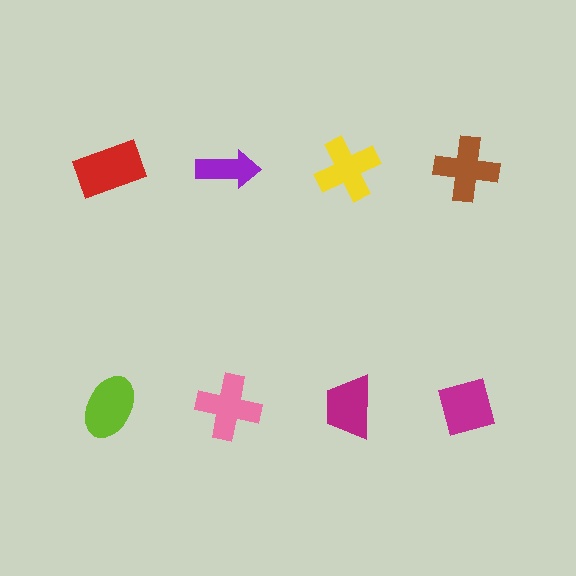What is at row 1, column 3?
A yellow cross.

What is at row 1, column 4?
A brown cross.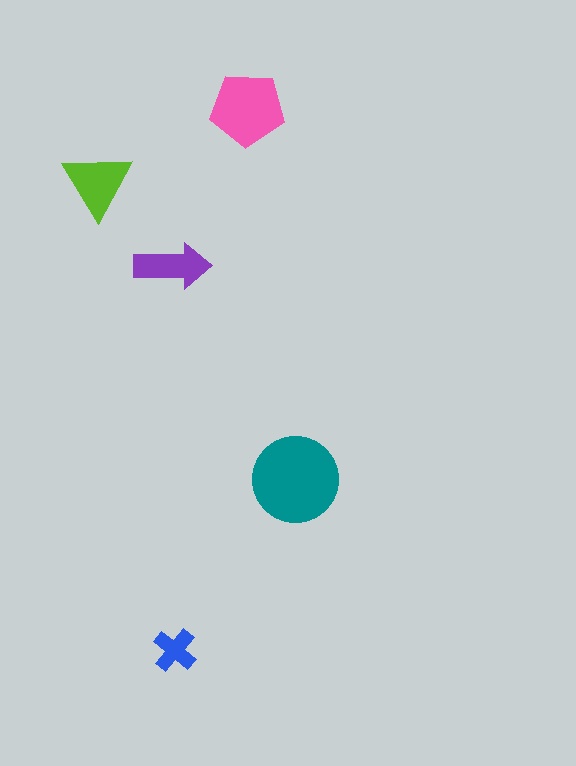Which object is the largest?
The teal circle.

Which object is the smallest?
The blue cross.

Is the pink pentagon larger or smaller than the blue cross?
Larger.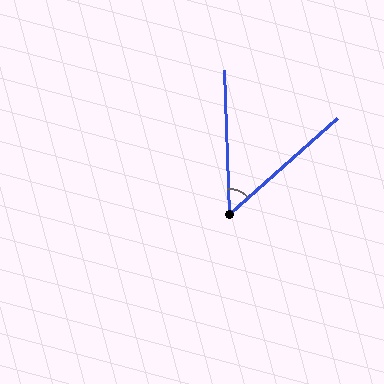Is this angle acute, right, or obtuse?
It is acute.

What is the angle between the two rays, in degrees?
Approximately 50 degrees.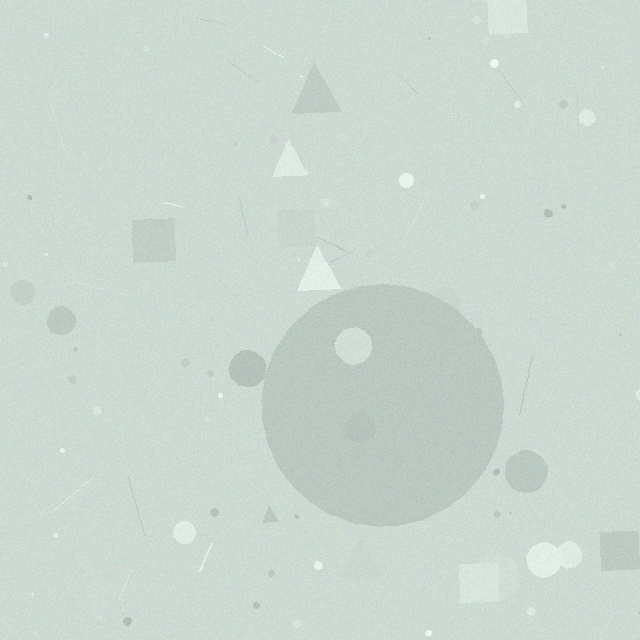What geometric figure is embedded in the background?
A circle is embedded in the background.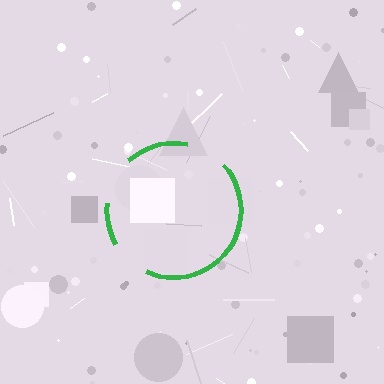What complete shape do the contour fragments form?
The contour fragments form a circle.